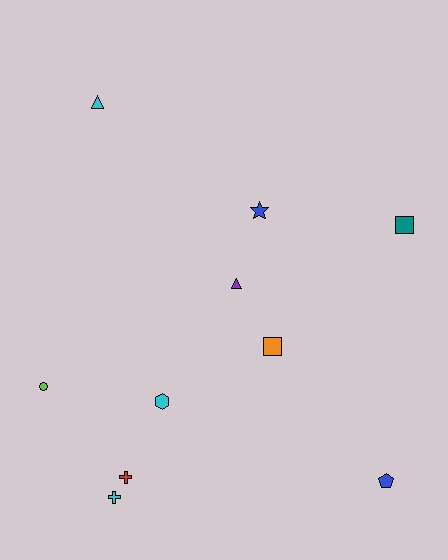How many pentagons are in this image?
There is 1 pentagon.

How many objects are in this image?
There are 10 objects.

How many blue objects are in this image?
There are 2 blue objects.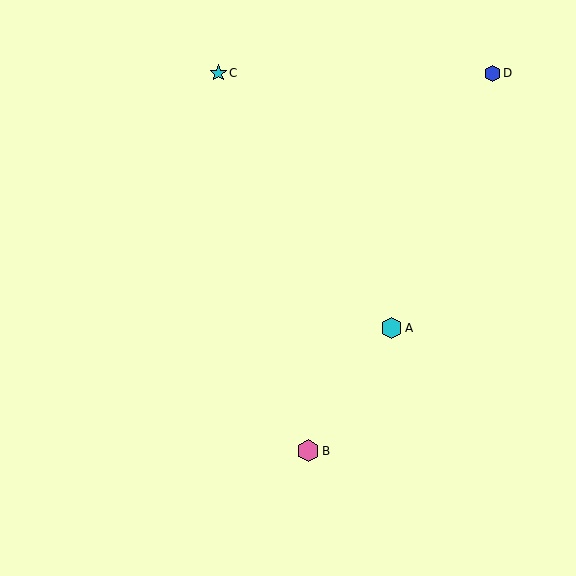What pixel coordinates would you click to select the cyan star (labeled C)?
Click at (218, 73) to select the cyan star C.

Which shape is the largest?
The pink hexagon (labeled B) is the largest.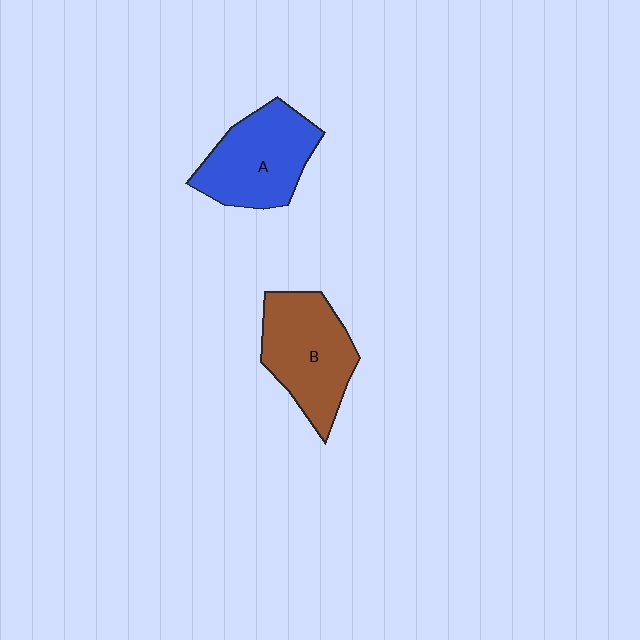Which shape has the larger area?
Shape B (brown).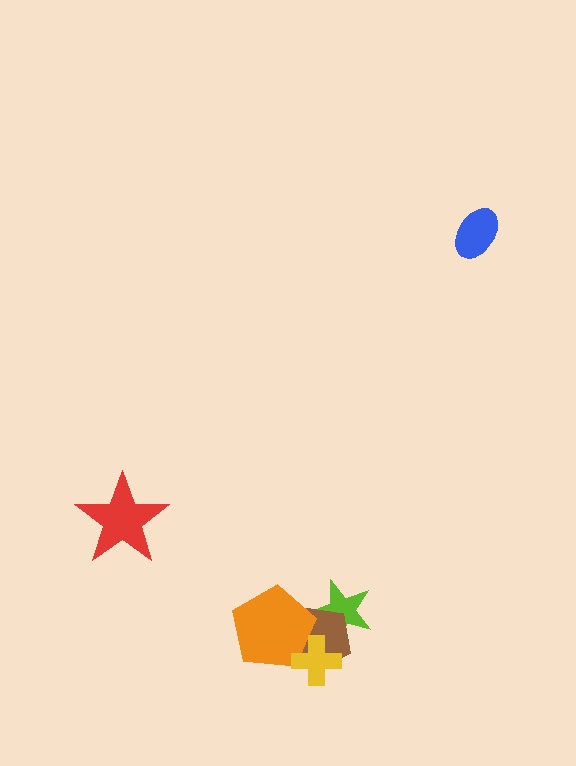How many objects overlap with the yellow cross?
2 objects overlap with the yellow cross.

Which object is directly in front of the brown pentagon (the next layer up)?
The orange pentagon is directly in front of the brown pentagon.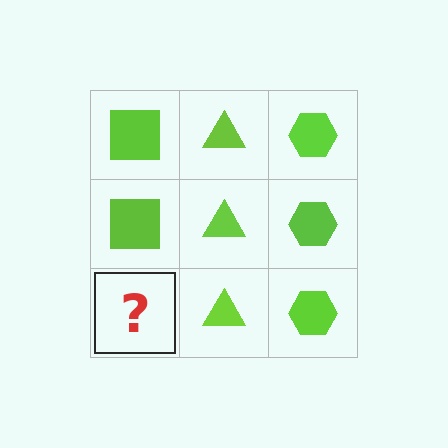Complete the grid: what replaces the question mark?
The question mark should be replaced with a lime square.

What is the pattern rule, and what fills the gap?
The rule is that each column has a consistent shape. The gap should be filled with a lime square.